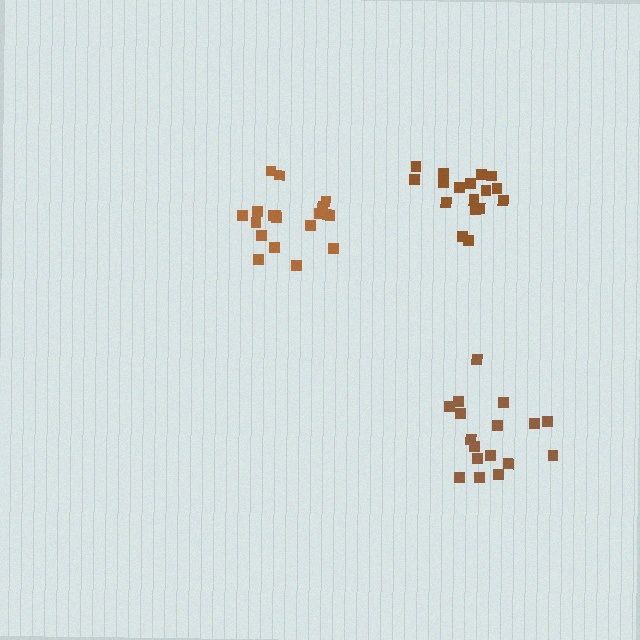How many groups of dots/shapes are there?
There are 3 groups.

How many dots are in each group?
Group 1: 19 dots, Group 2: 18 dots, Group 3: 17 dots (54 total).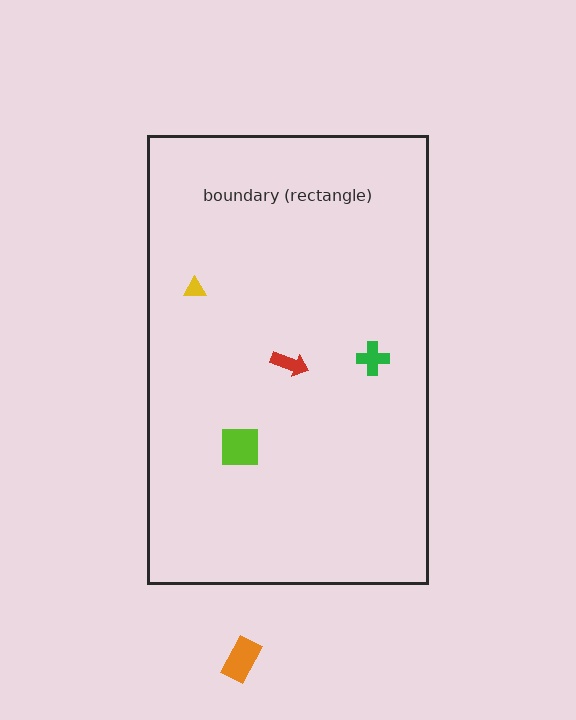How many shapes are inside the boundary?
4 inside, 1 outside.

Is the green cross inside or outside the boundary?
Inside.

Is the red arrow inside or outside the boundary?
Inside.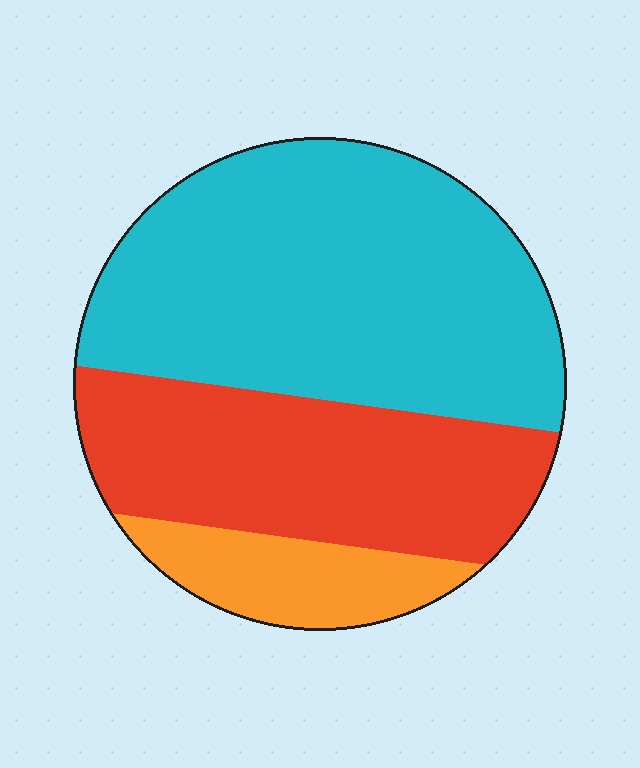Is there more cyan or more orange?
Cyan.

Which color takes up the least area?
Orange, at roughly 15%.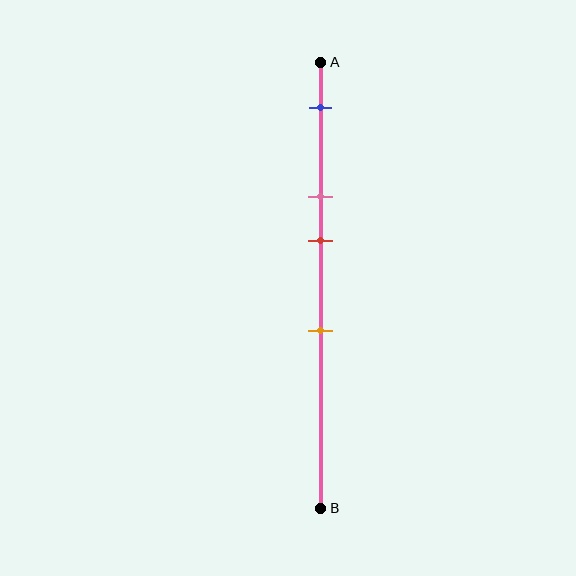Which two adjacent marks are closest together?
The pink and red marks are the closest adjacent pair.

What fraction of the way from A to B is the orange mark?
The orange mark is approximately 60% (0.6) of the way from A to B.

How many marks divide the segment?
There are 4 marks dividing the segment.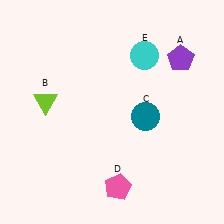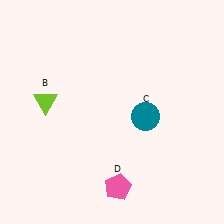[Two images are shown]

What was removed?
The purple pentagon (A), the cyan circle (E) were removed in Image 2.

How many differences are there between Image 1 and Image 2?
There are 2 differences between the two images.